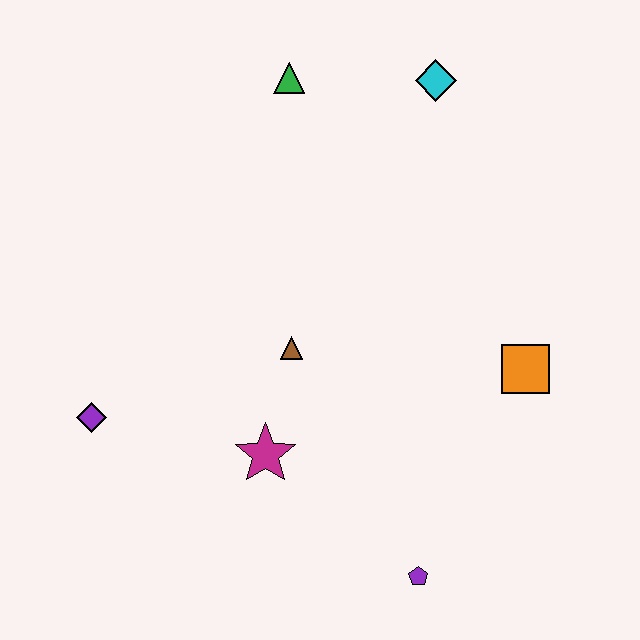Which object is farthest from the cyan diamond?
The purple pentagon is farthest from the cyan diamond.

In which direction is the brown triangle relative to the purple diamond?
The brown triangle is to the right of the purple diamond.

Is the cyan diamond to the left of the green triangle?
No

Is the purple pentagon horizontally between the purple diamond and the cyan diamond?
Yes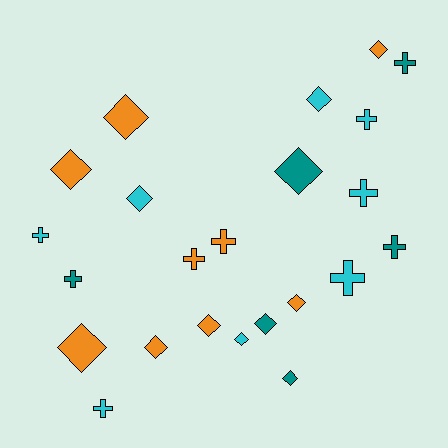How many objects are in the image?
There are 23 objects.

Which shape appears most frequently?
Diamond, with 13 objects.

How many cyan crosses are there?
There are 5 cyan crosses.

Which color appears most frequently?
Orange, with 9 objects.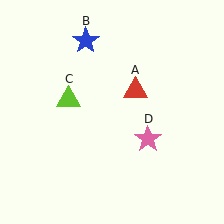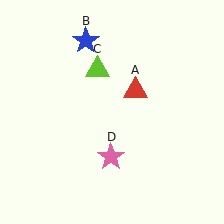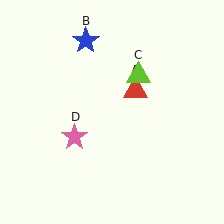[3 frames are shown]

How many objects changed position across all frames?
2 objects changed position: lime triangle (object C), pink star (object D).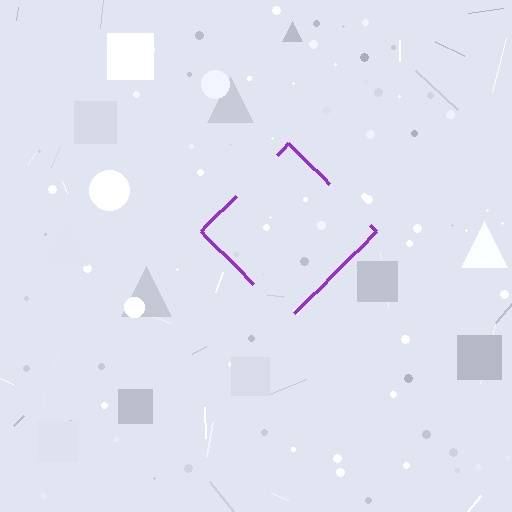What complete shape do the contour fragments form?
The contour fragments form a diamond.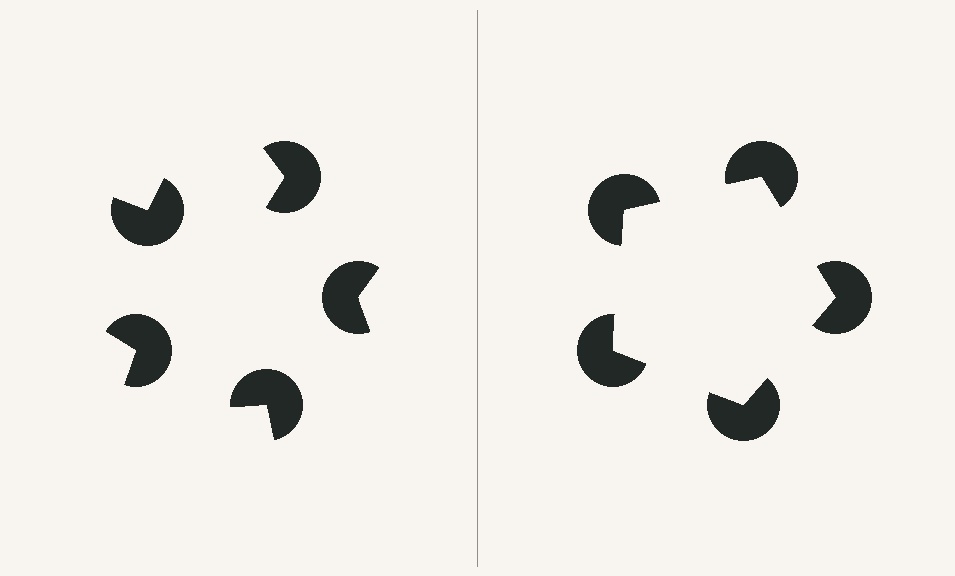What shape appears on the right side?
An illusory pentagon.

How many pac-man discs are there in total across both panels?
10 — 5 on each side.